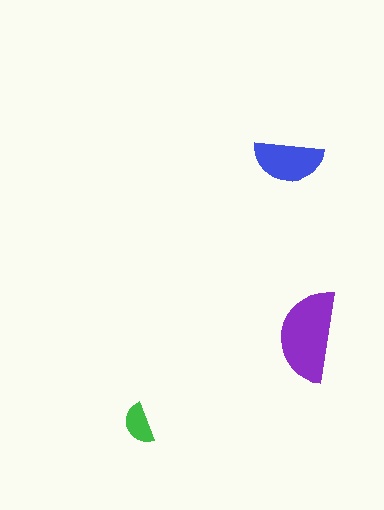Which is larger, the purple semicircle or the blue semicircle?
The purple one.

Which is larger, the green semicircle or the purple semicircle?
The purple one.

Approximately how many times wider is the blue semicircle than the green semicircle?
About 1.5 times wider.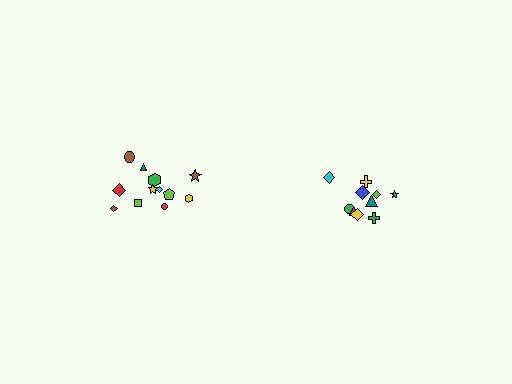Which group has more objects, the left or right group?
The left group.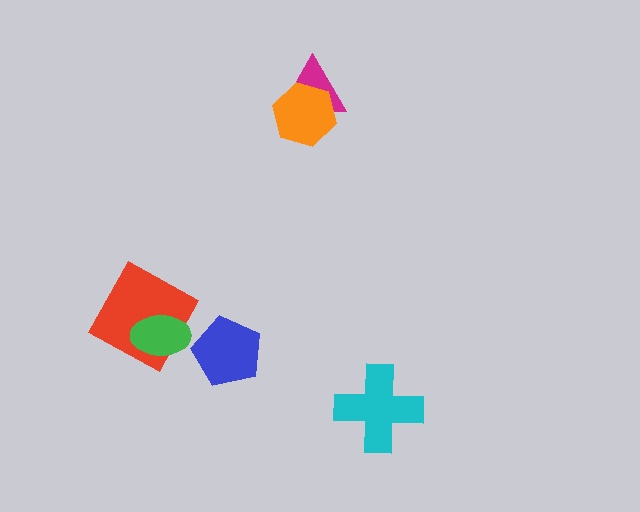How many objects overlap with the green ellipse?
1 object overlaps with the green ellipse.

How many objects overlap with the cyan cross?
0 objects overlap with the cyan cross.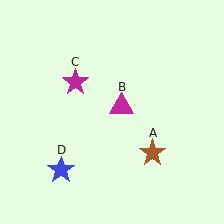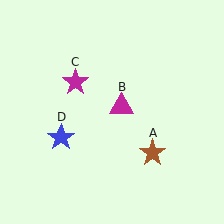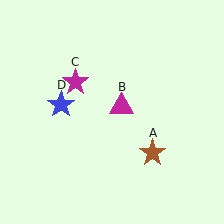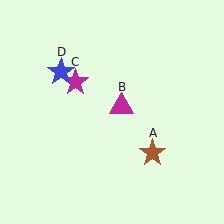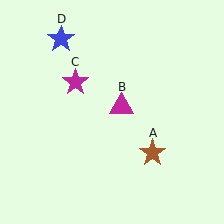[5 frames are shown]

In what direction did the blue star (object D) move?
The blue star (object D) moved up.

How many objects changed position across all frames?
1 object changed position: blue star (object D).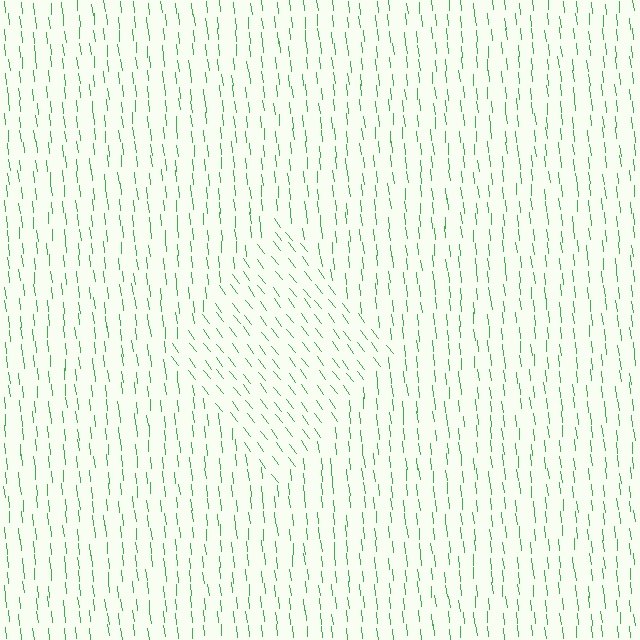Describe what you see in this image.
The image is filled with small green line segments. A diamond region in the image has lines oriented differently from the surrounding lines, creating a visible texture boundary.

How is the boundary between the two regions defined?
The boundary is defined purely by a change in line orientation (approximately 31 degrees difference). All lines are the same color and thickness.